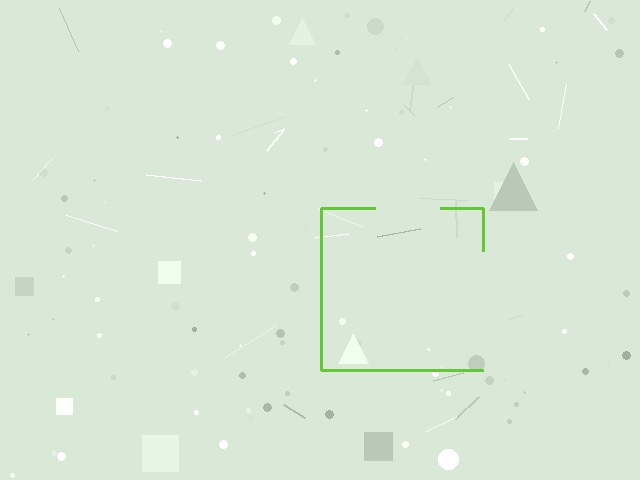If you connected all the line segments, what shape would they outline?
They would outline a square.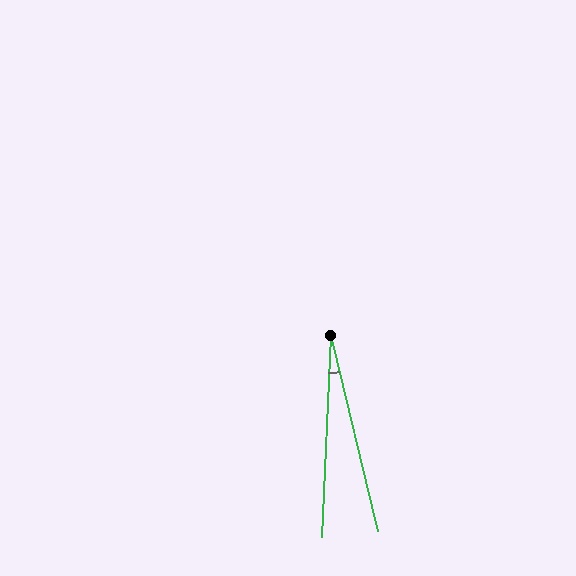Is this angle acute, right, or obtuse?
It is acute.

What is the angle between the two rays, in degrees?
Approximately 16 degrees.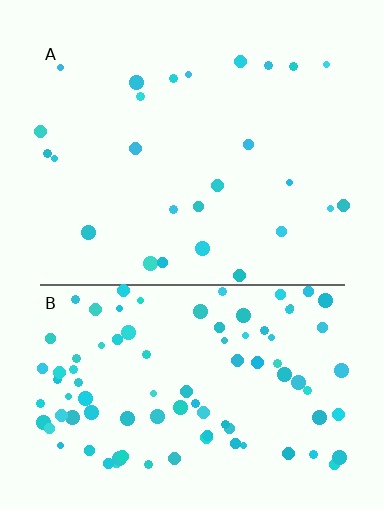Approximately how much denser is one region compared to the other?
Approximately 3.7× — region B over region A.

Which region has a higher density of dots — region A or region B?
B (the bottom).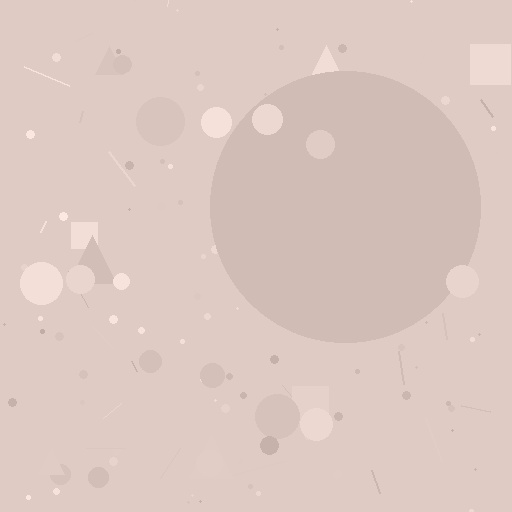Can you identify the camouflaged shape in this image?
The camouflaged shape is a circle.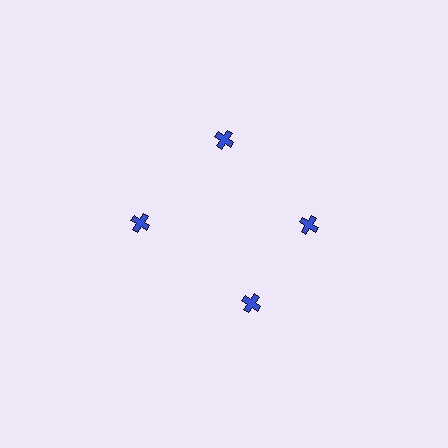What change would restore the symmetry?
The symmetry would be restored by rotating it back into even spacing with its neighbors so that all 4 crosses sit at equal angles and equal distance from the center.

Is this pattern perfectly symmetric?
No. The 4 blue crosses are arranged in a ring, but one element near the 6 o'clock position is rotated out of alignment along the ring, breaking the 4-fold rotational symmetry.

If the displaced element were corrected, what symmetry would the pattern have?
It would have 4-fold rotational symmetry — the pattern would map onto itself every 90 degrees.